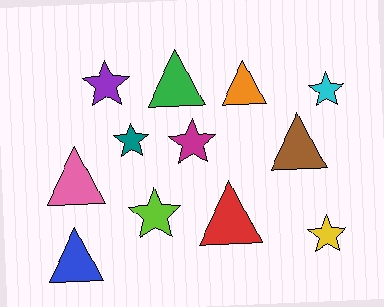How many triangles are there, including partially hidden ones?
There are 6 triangles.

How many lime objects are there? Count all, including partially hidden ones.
There is 1 lime object.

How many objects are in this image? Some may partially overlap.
There are 12 objects.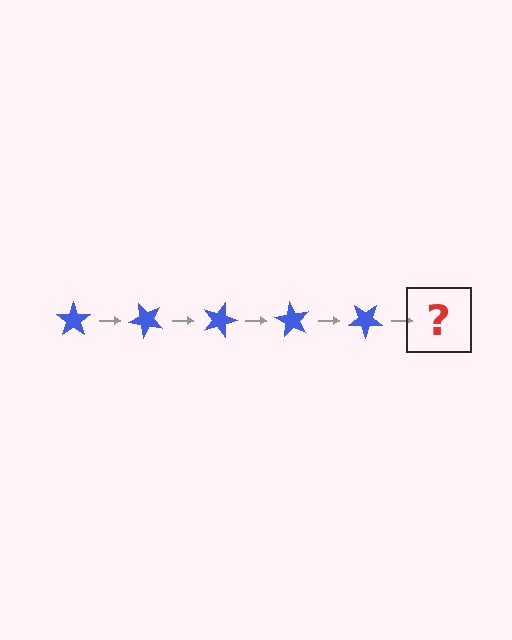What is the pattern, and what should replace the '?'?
The pattern is that the star rotates 45 degrees each step. The '?' should be a blue star rotated 225 degrees.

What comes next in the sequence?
The next element should be a blue star rotated 225 degrees.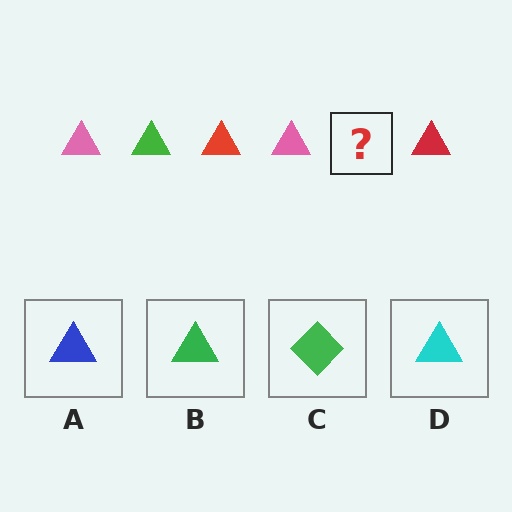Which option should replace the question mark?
Option B.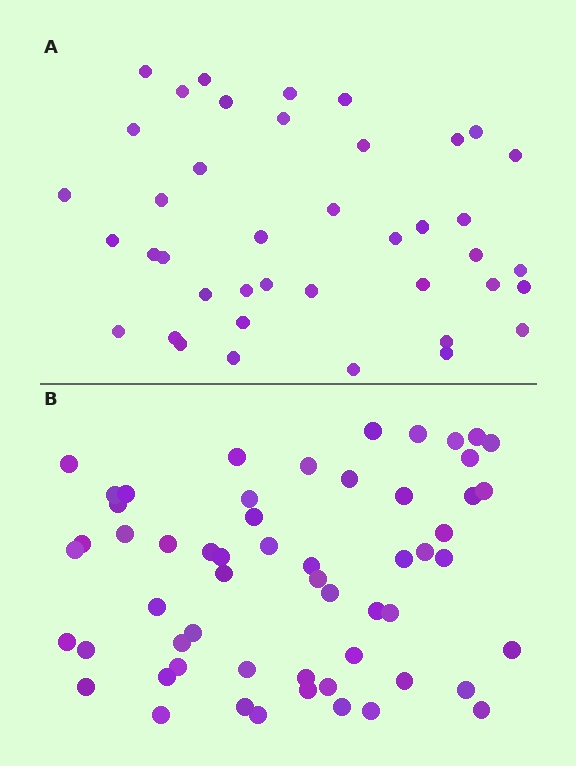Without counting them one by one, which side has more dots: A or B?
Region B (the bottom region) has more dots.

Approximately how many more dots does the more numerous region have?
Region B has approximately 15 more dots than region A.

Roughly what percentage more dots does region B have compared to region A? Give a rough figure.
About 40% more.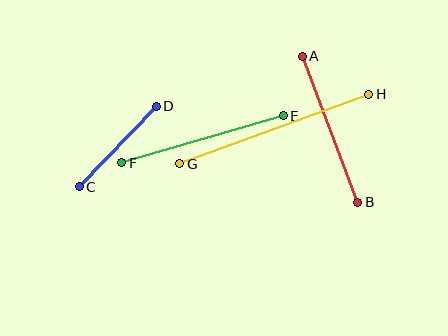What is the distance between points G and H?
The distance is approximately 201 pixels.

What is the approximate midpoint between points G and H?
The midpoint is at approximately (274, 129) pixels.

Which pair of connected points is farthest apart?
Points G and H are farthest apart.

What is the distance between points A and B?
The distance is approximately 156 pixels.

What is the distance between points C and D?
The distance is approximately 111 pixels.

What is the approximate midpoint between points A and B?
The midpoint is at approximately (330, 129) pixels.